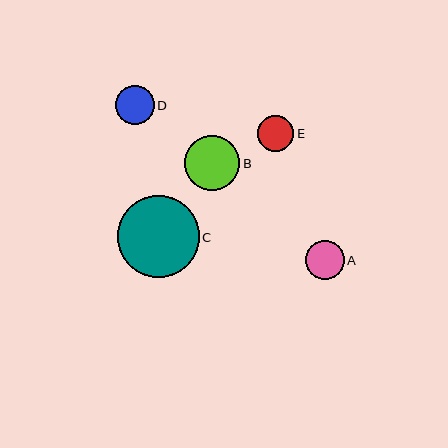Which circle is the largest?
Circle C is the largest with a size of approximately 82 pixels.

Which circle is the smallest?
Circle E is the smallest with a size of approximately 36 pixels.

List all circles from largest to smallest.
From largest to smallest: C, B, A, D, E.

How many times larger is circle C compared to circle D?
Circle C is approximately 2.1 times the size of circle D.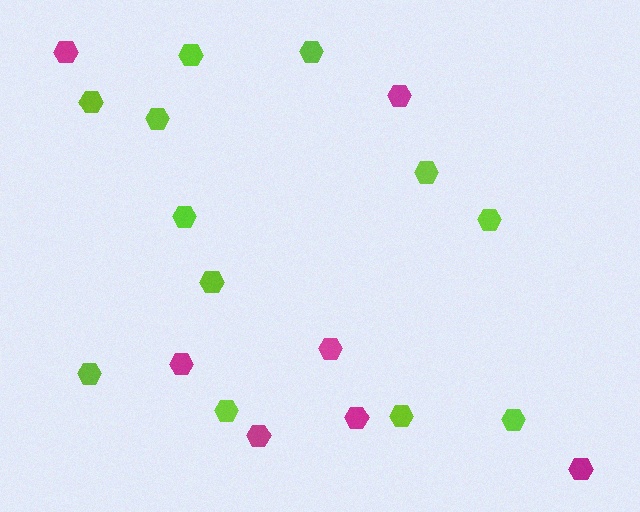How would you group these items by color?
There are 2 groups: one group of lime hexagons (12) and one group of magenta hexagons (7).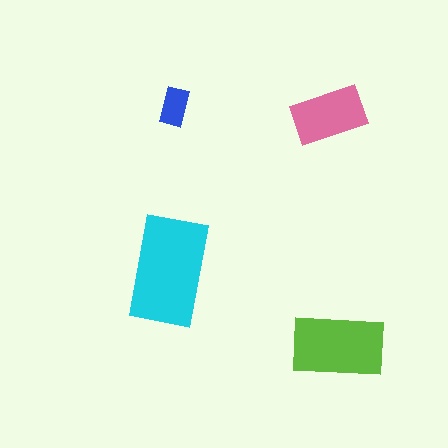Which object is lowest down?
The lime rectangle is bottommost.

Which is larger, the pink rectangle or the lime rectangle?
The lime one.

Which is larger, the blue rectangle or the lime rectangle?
The lime one.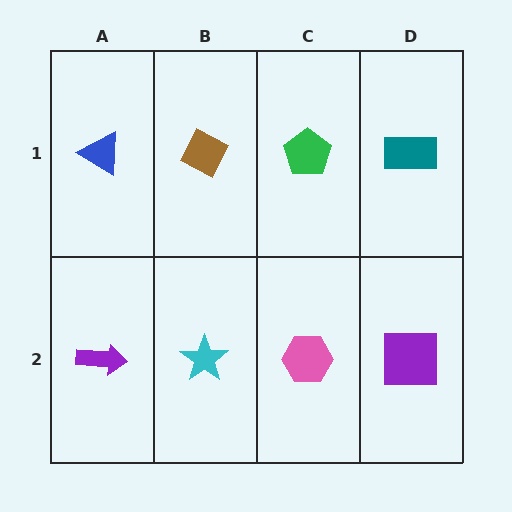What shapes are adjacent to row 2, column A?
A blue triangle (row 1, column A), a cyan star (row 2, column B).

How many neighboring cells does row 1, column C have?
3.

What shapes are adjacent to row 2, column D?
A teal rectangle (row 1, column D), a pink hexagon (row 2, column C).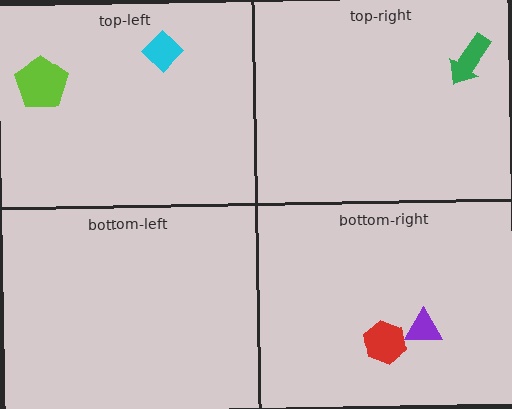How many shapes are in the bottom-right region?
2.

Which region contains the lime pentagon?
The top-left region.